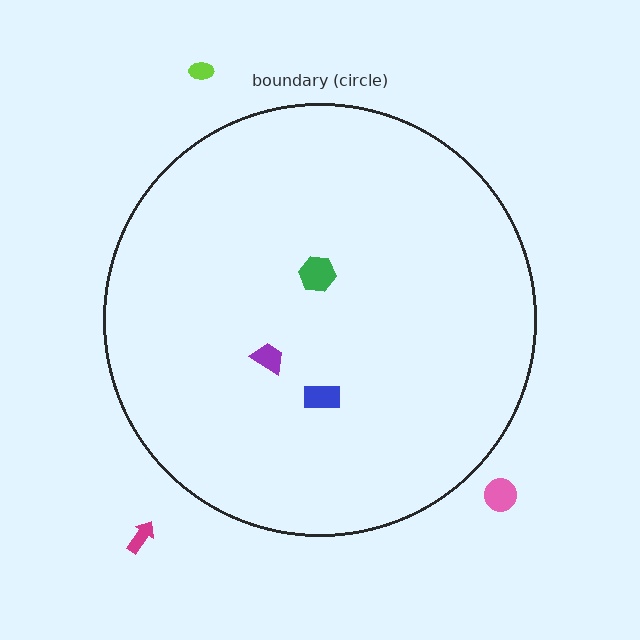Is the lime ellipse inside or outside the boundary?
Outside.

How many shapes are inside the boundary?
3 inside, 3 outside.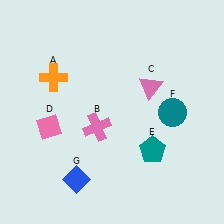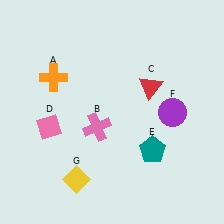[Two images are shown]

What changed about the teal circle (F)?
In Image 1, F is teal. In Image 2, it changed to purple.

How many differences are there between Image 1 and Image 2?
There are 3 differences between the two images.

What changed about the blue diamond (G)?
In Image 1, G is blue. In Image 2, it changed to yellow.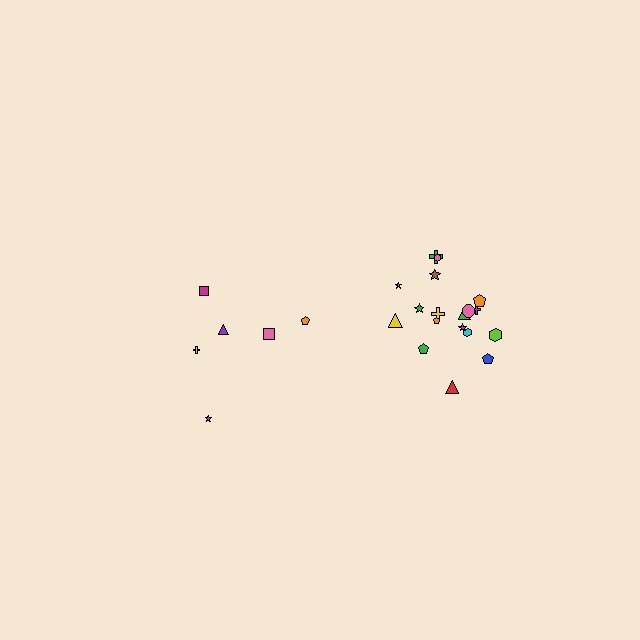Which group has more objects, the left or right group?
The right group.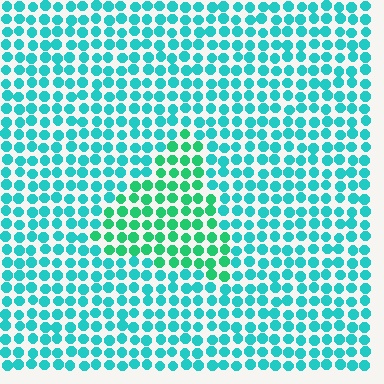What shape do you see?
I see a triangle.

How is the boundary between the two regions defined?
The boundary is defined purely by a slight shift in hue (about 31 degrees). Spacing, size, and orientation are identical on both sides.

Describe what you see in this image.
The image is filled with small cyan elements in a uniform arrangement. A triangle-shaped region is visible where the elements are tinted to a slightly different hue, forming a subtle color boundary.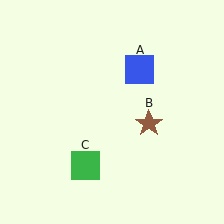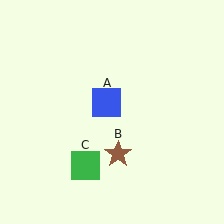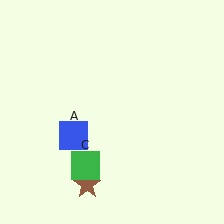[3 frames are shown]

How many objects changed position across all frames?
2 objects changed position: blue square (object A), brown star (object B).